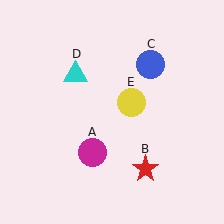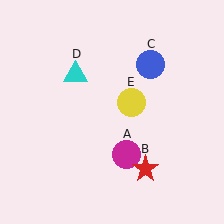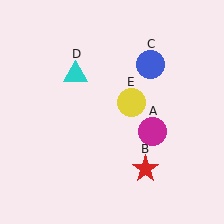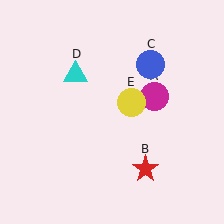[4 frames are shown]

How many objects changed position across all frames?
1 object changed position: magenta circle (object A).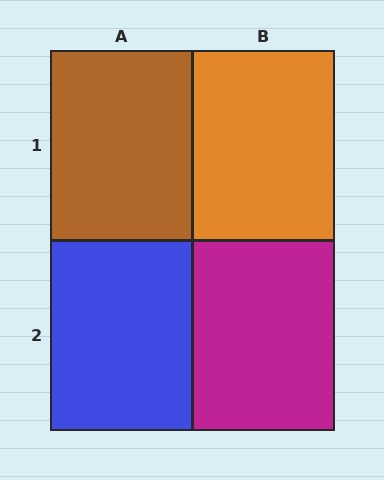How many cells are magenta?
1 cell is magenta.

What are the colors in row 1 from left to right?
Brown, orange.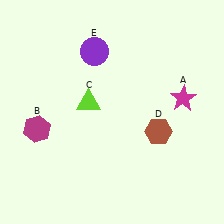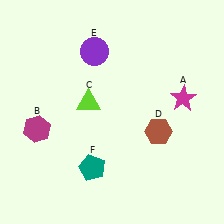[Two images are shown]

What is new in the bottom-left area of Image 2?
A teal pentagon (F) was added in the bottom-left area of Image 2.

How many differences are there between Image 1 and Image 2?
There is 1 difference between the two images.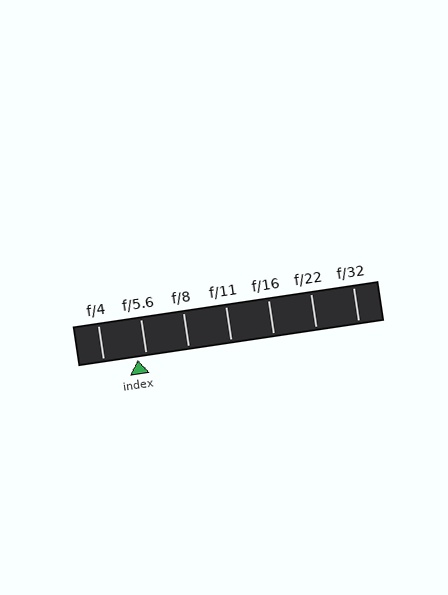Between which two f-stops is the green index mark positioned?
The index mark is between f/4 and f/5.6.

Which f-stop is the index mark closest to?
The index mark is closest to f/5.6.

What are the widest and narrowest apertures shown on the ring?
The widest aperture shown is f/4 and the narrowest is f/32.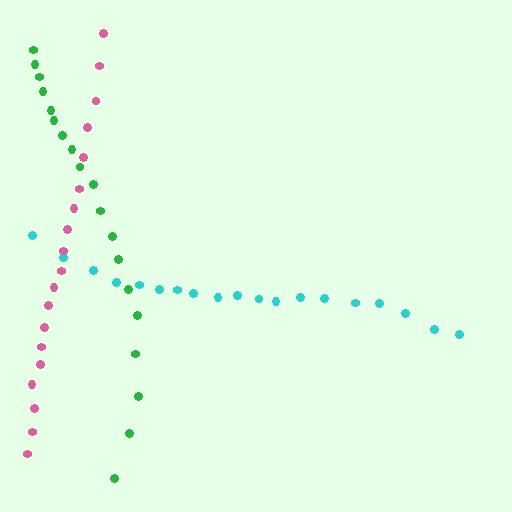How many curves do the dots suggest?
There are 3 distinct paths.